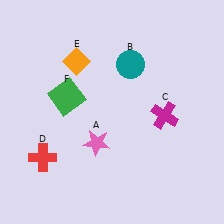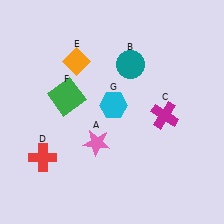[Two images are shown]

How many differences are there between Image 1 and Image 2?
There is 1 difference between the two images.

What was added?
A cyan hexagon (G) was added in Image 2.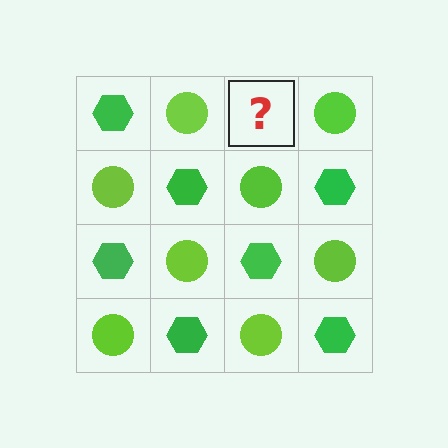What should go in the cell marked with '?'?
The missing cell should contain a green hexagon.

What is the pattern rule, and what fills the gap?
The rule is that it alternates green hexagon and lime circle in a checkerboard pattern. The gap should be filled with a green hexagon.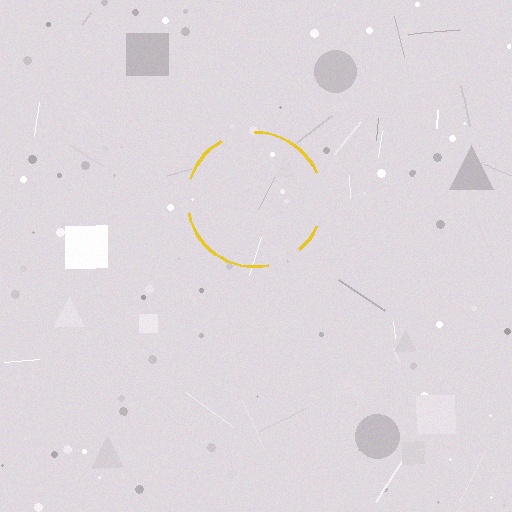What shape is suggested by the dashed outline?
The dashed outline suggests a circle.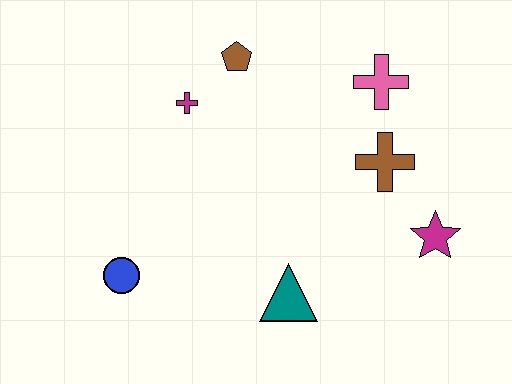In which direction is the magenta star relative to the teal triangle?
The magenta star is to the right of the teal triangle.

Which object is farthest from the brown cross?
The blue circle is farthest from the brown cross.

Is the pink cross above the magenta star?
Yes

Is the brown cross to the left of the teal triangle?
No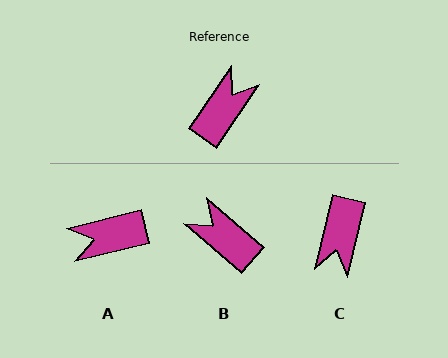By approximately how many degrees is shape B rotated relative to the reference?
Approximately 84 degrees counter-clockwise.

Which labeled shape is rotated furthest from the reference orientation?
C, about 159 degrees away.